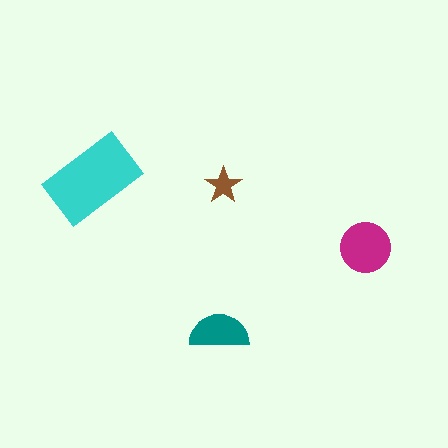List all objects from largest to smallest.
The cyan rectangle, the magenta circle, the teal semicircle, the brown star.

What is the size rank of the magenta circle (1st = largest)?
2nd.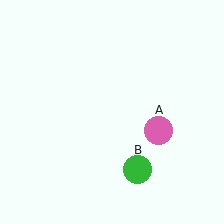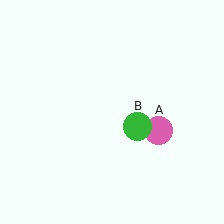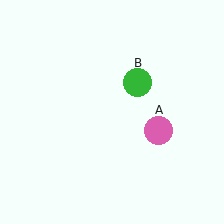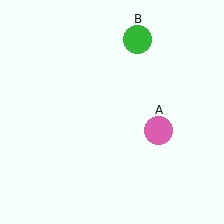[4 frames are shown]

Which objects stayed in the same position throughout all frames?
Pink circle (object A) remained stationary.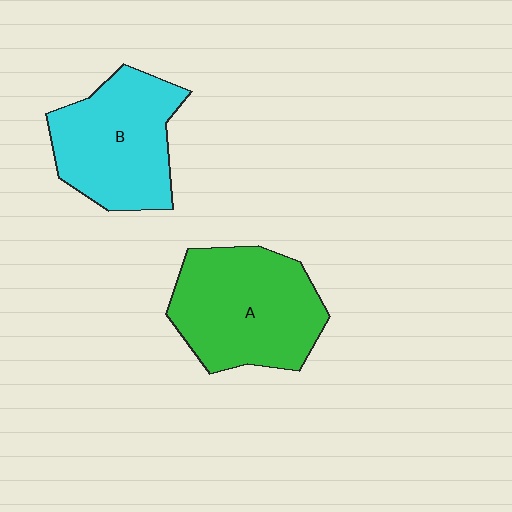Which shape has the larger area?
Shape A (green).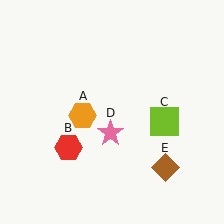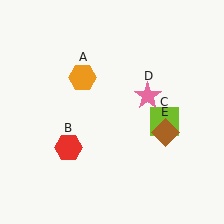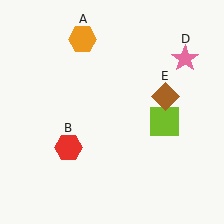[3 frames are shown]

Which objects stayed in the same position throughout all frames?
Red hexagon (object B) and lime square (object C) remained stationary.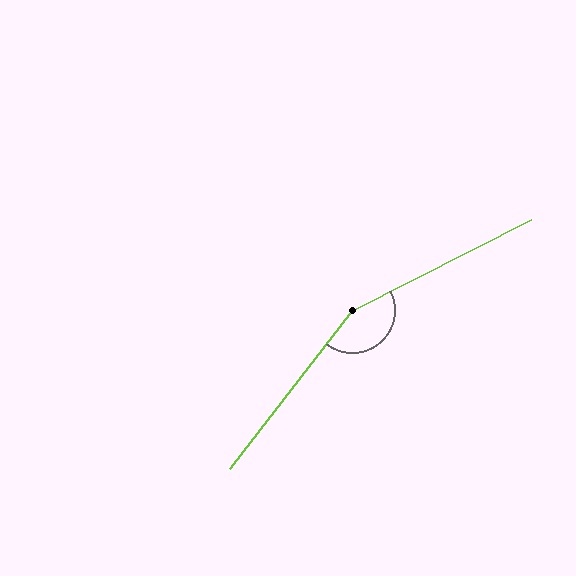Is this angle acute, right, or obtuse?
It is obtuse.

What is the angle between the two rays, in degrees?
Approximately 155 degrees.